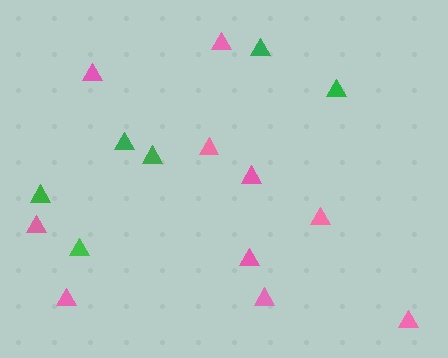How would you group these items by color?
There are 2 groups: one group of green triangles (6) and one group of pink triangles (10).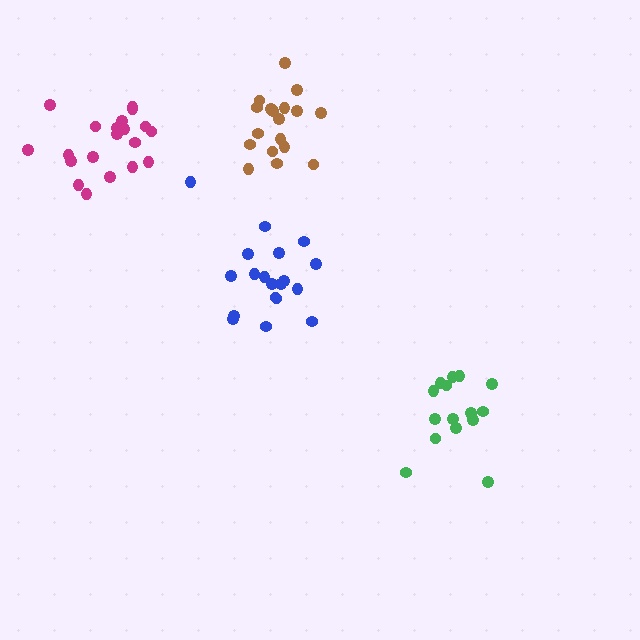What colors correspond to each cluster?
The clusters are colored: blue, magenta, brown, green.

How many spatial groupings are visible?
There are 4 spatial groupings.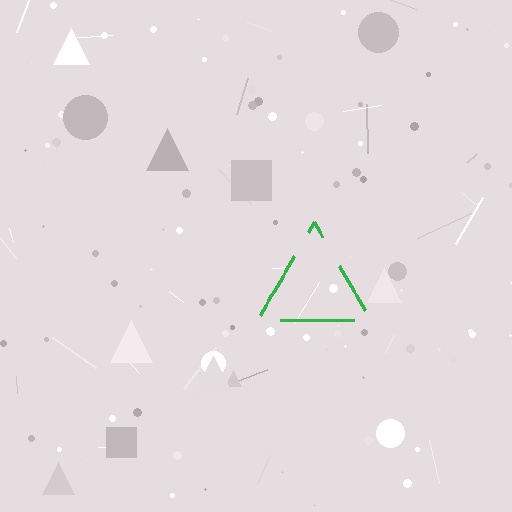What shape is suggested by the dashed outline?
The dashed outline suggests a triangle.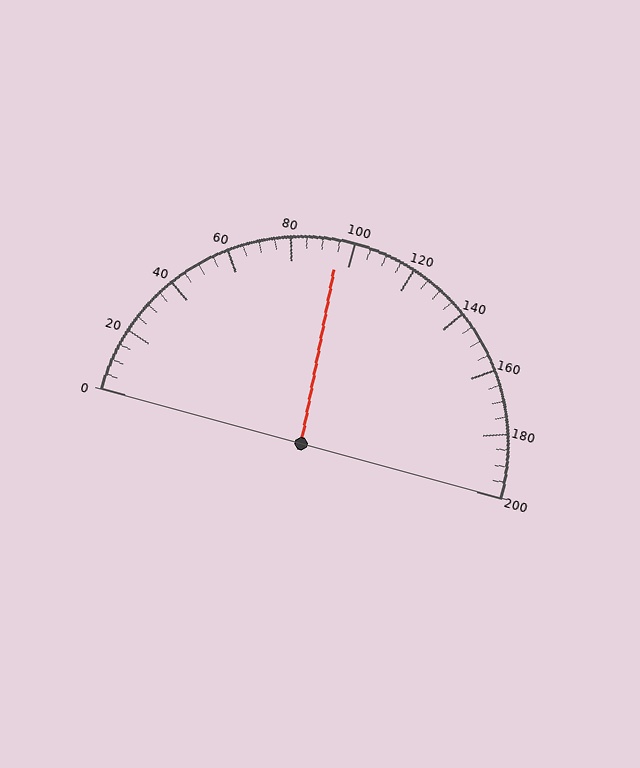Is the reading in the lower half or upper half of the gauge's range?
The reading is in the lower half of the range (0 to 200).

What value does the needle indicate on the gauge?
The needle indicates approximately 95.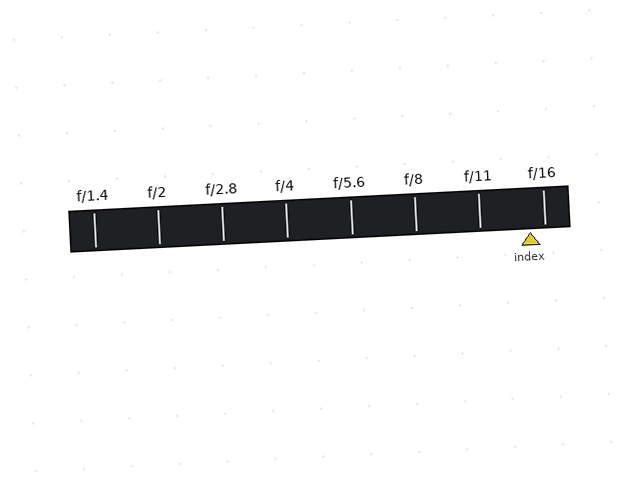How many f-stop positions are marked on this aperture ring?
There are 8 f-stop positions marked.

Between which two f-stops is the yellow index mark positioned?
The index mark is between f/11 and f/16.